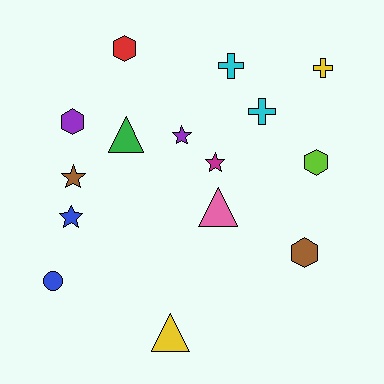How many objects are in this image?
There are 15 objects.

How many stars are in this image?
There are 4 stars.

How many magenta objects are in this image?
There is 1 magenta object.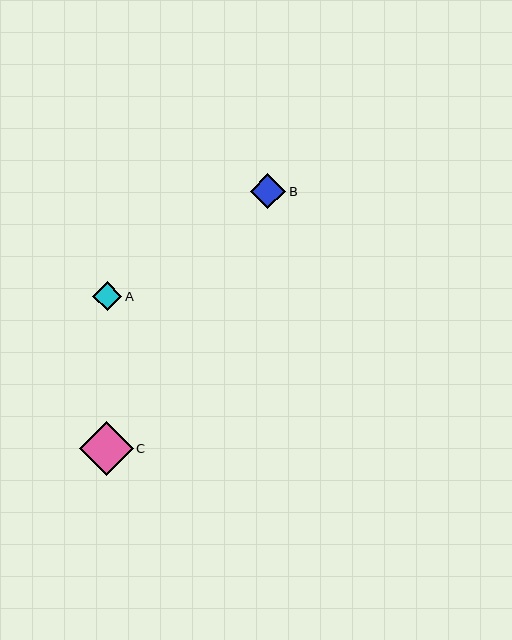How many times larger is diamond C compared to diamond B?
Diamond C is approximately 1.5 times the size of diamond B.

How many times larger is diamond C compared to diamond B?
Diamond C is approximately 1.5 times the size of diamond B.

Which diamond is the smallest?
Diamond A is the smallest with a size of approximately 29 pixels.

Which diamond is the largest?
Diamond C is the largest with a size of approximately 54 pixels.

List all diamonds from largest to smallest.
From largest to smallest: C, B, A.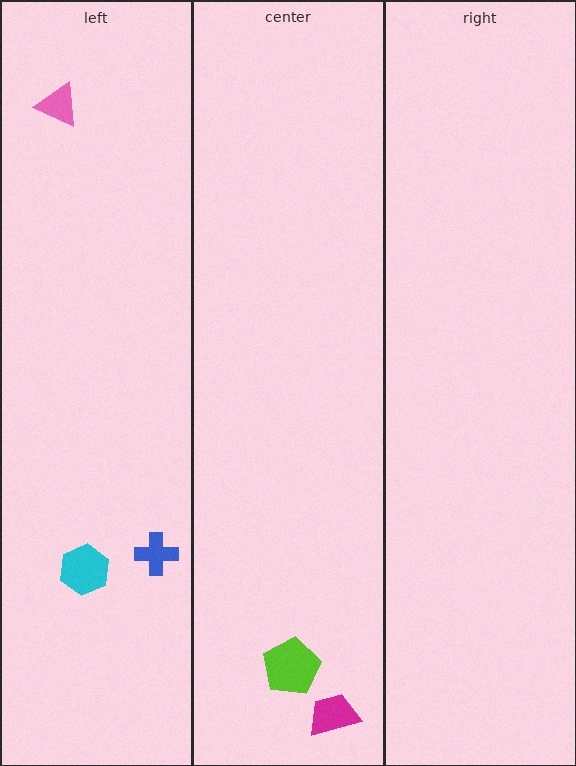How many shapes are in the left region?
3.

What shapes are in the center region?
The lime pentagon, the magenta trapezoid.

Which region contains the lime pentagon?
The center region.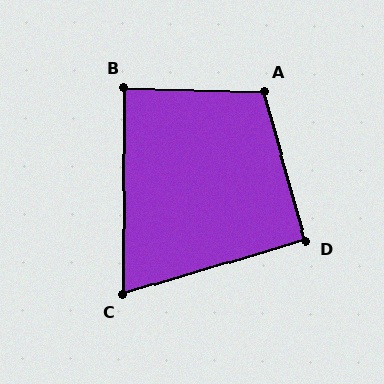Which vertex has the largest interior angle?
A, at approximately 107 degrees.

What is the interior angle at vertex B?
Approximately 89 degrees (approximately right).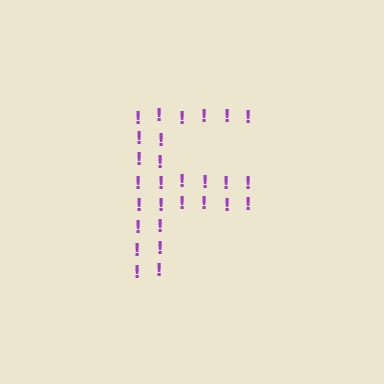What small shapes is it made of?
It is made of small exclamation marks.